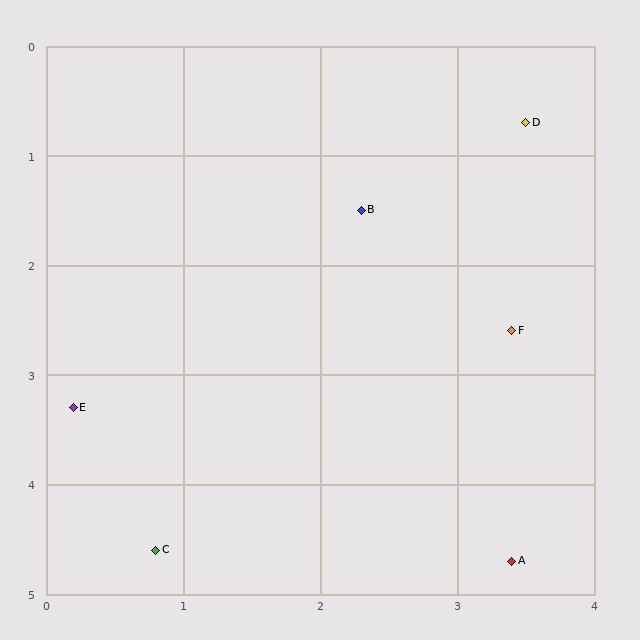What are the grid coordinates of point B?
Point B is at approximately (2.3, 1.5).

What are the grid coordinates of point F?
Point F is at approximately (3.4, 2.6).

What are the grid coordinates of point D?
Point D is at approximately (3.5, 0.7).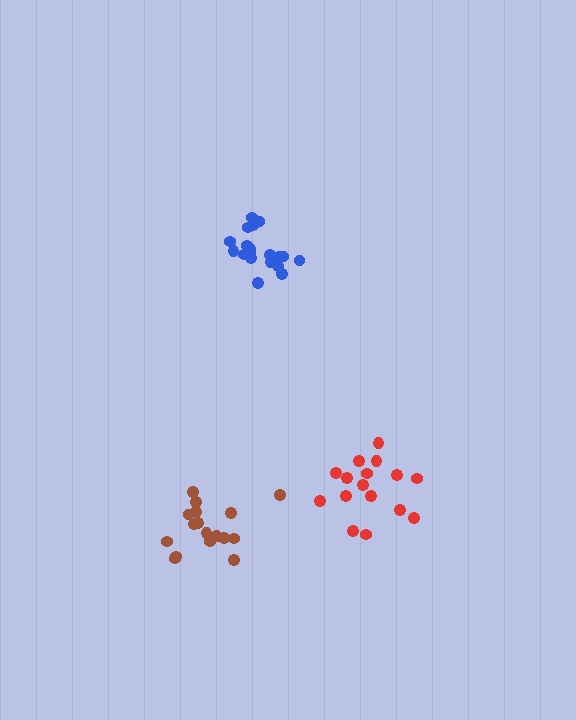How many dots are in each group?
Group 1: 19 dots, Group 2: 17 dots, Group 3: 16 dots (52 total).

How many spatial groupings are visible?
There are 3 spatial groupings.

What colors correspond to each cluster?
The clusters are colored: blue, brown, red.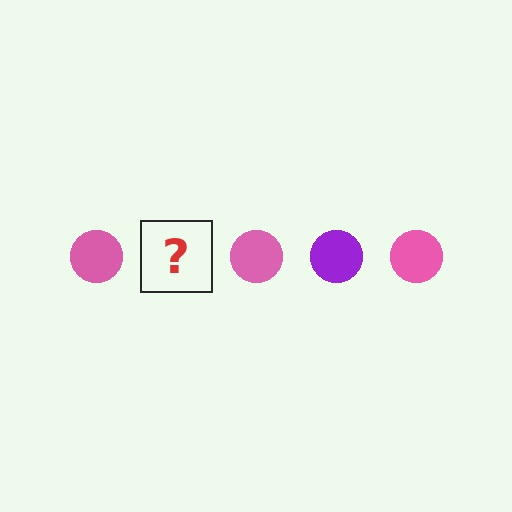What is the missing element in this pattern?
The missing element is a purple circle.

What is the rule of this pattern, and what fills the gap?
The rule is that the pattern cycles through pink, purple circles. The gap should be filled with a purple circle.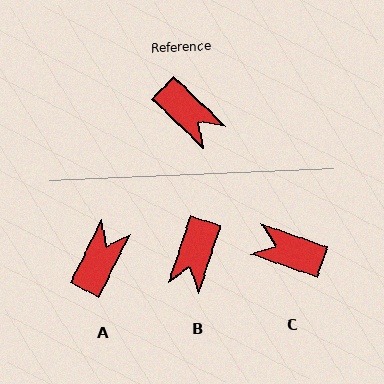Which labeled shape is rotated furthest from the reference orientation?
C, about 156 degrees away.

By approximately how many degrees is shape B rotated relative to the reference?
Approximately 65 degrees clockwise.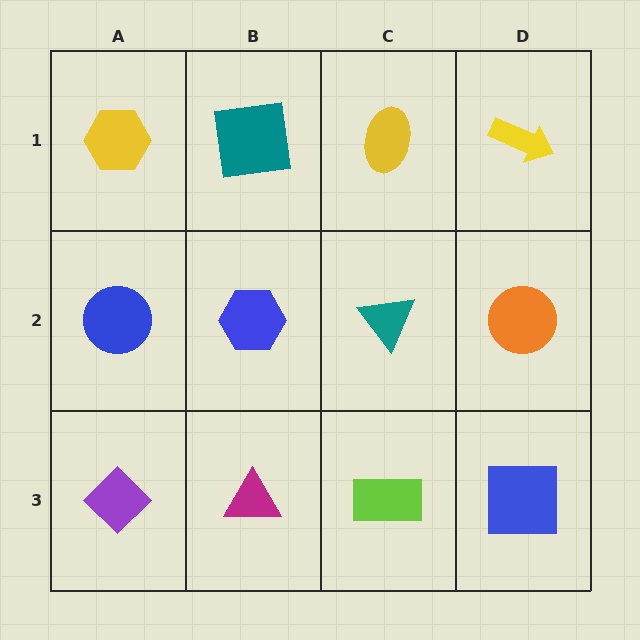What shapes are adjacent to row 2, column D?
A yellow arrow (row 1, column D), a blue square (row 3, column D), a teal triangle (row 2, column C).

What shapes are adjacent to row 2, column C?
A yellow ellipse (row 1, column C), a lime rectangle (row 3, column C), a blue hexagon (row 2, column B), an orange circle (row 2, column D).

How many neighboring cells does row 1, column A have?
2.